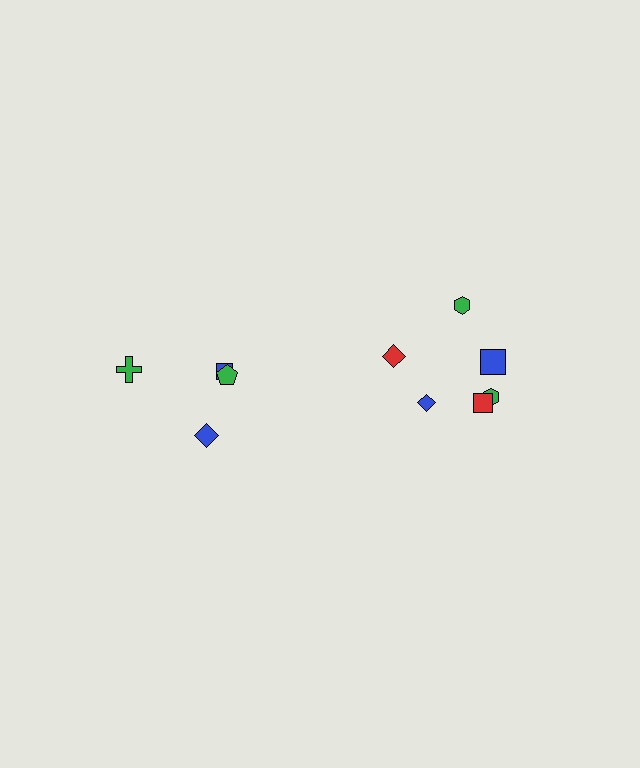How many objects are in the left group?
There are 4 objects.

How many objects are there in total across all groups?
There are 10 objects.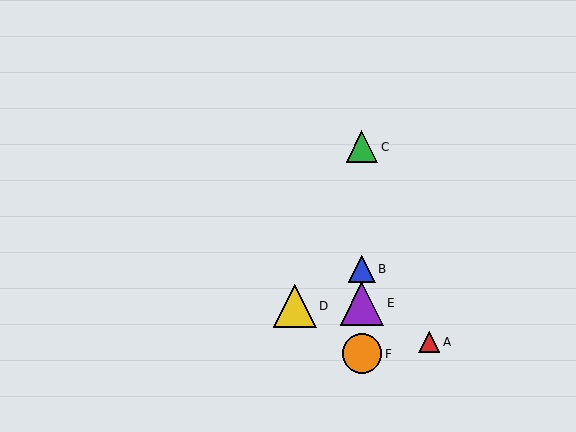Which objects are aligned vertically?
Objects B, C, E, F are aligned vertically.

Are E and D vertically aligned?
No, E is at x≈362 and D is at x≈295.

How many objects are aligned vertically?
4 objects (B, C, E, F) are aligned vertically.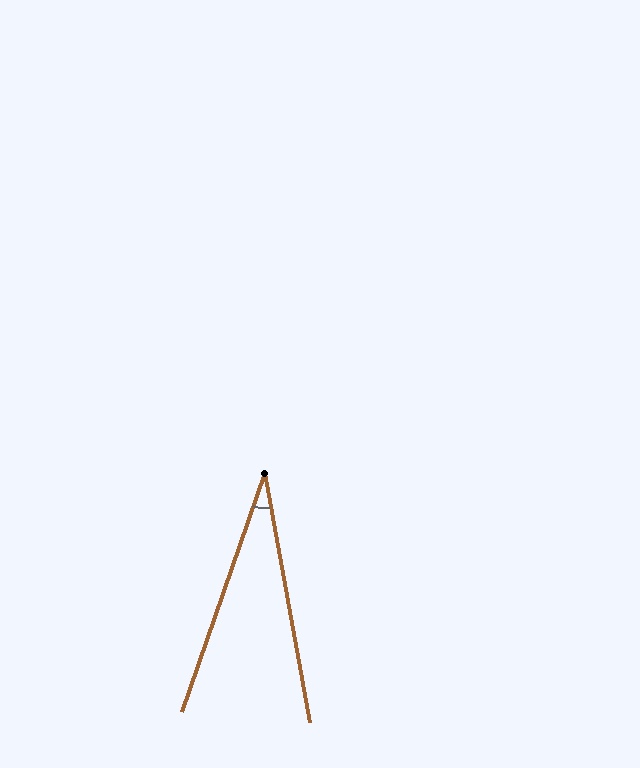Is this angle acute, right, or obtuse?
It is acute.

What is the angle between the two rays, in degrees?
Approximately 29 degrees.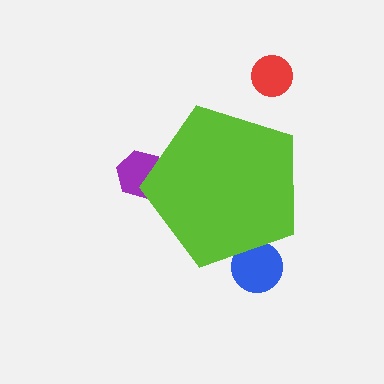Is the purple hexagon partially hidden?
Yes, the purple hexagon is partially hidden behind the lime pentagon.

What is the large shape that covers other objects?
A lime pentagon.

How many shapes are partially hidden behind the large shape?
2 shapes are partially hidden.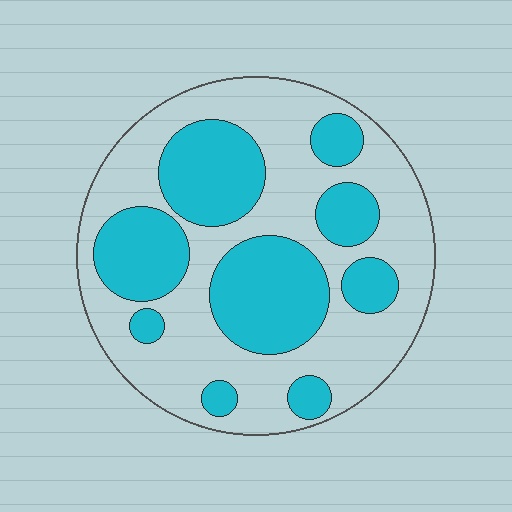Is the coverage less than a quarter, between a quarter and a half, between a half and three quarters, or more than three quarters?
Between a quarter and a half.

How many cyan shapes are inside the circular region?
9.